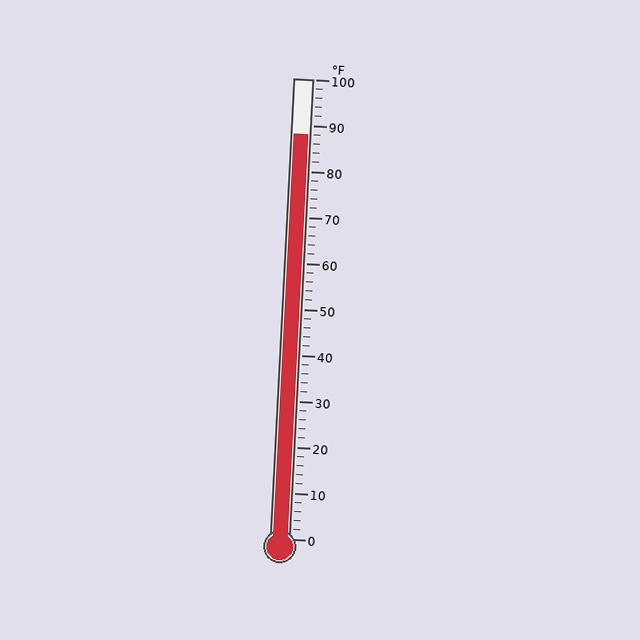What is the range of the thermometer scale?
The thermometer scale ranges from 0°F to 100°F.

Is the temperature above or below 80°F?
The temperature is above 80°F.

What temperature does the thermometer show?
The thermometer shows approximately 88°F.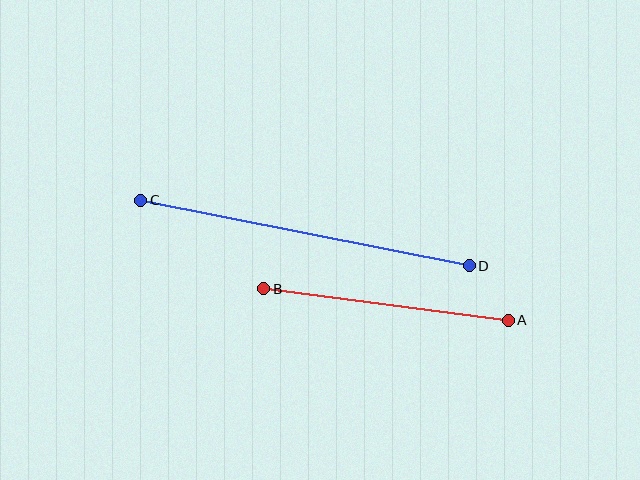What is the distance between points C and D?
The distance is approximately 335 pixels.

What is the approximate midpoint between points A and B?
The midpoint is at approximately (386, 304) pixels.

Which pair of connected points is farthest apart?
Points C and D are farthest apart.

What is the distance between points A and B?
The distance is approximately 246 pixels.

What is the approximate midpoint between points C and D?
The midpoint is at approximately (305, 233) pixels.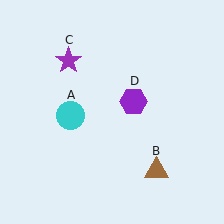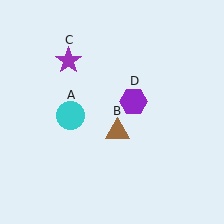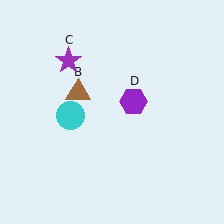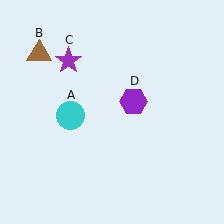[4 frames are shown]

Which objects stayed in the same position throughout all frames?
Cyan circle (object A) and purple star (object C) and purple hexagon (object D) remained stationary.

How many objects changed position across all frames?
1 object changed position: brown triangle (object B).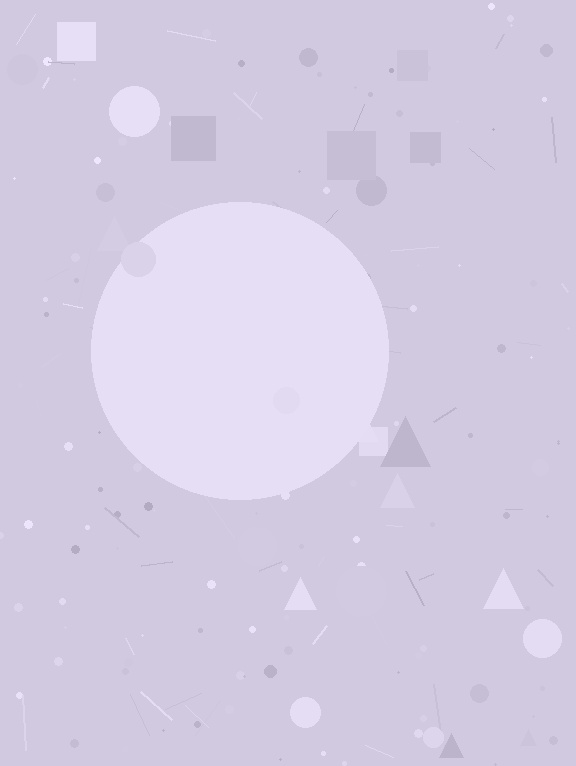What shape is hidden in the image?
A circle is hidden in the image.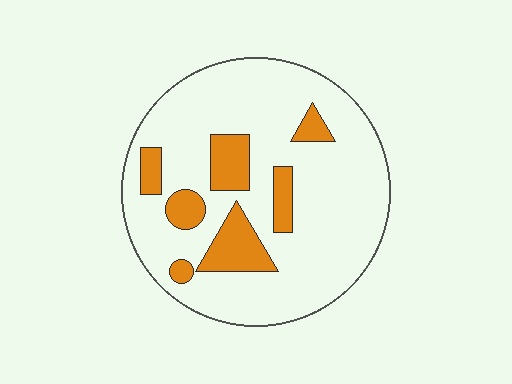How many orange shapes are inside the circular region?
7.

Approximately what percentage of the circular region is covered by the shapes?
Approximately 20%.